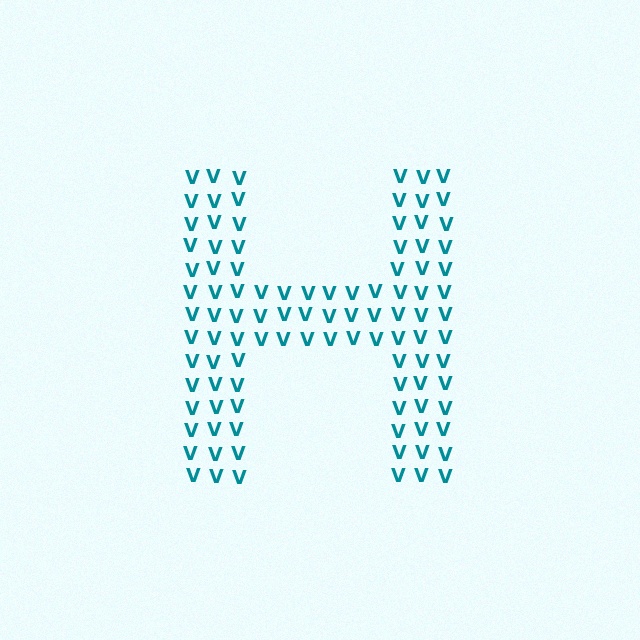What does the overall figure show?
The overall figure shows the letter H.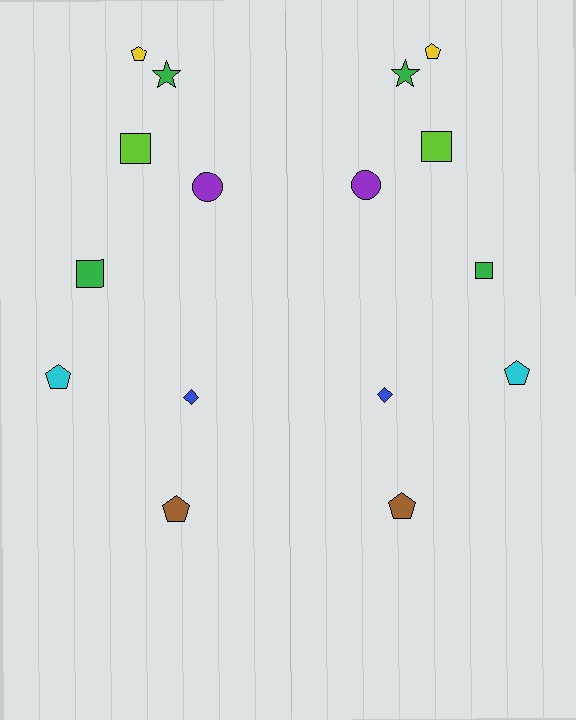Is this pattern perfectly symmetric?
No, the pattern is not perfectly symmetric. The green square on the right side has a different size than its mirror counterpart.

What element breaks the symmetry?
The green square on the right side has a different size than its mirror counterpart.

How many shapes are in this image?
There are 16 shapes in this image.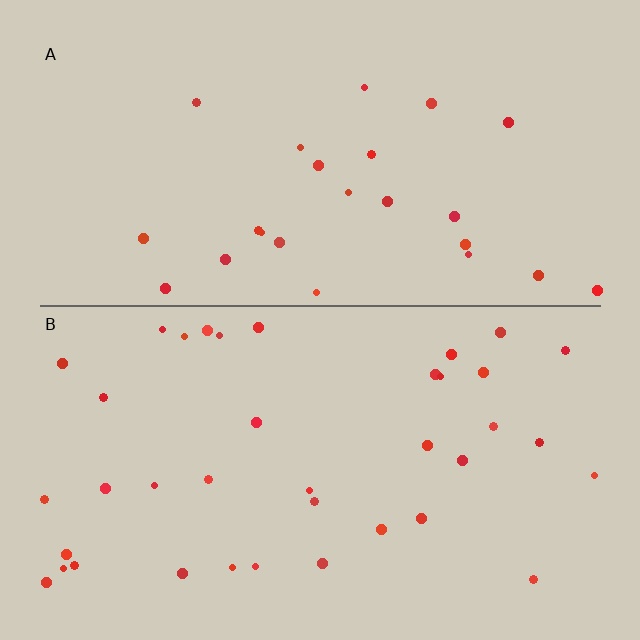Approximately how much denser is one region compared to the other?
Approximately 1.5× — region B over region A.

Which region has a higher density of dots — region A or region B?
B (the bottom).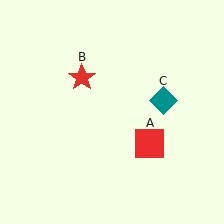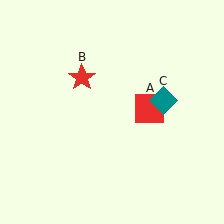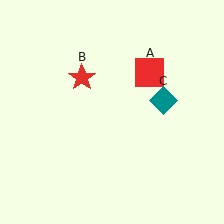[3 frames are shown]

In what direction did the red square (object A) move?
The red square (object A) moved up.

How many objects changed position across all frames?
1 object changed position: red square (object A).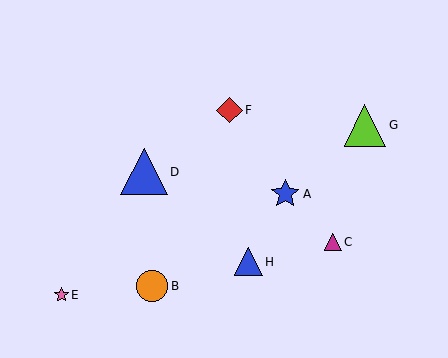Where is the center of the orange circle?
The center of the orange circle is at (152, 286).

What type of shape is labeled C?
Shape C is a magenta triangle.